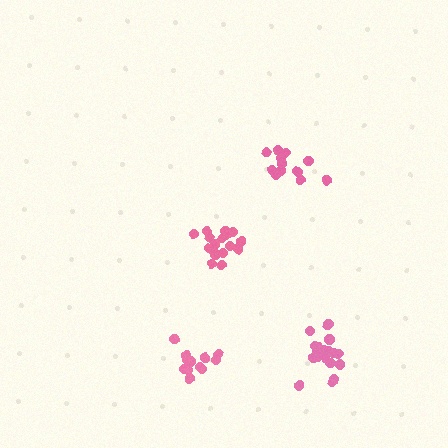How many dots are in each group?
Group 1: 16 dots, Group 2: 12 dots, Group 3: 12 dots, Group 4: 18 dots (58 total).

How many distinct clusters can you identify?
There are 4 distinct clusters.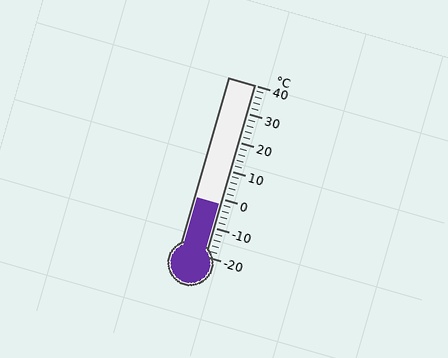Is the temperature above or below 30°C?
The temperature is below 30°C.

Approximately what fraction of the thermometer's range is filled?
The thermometer is filled to approximately 30% of its range.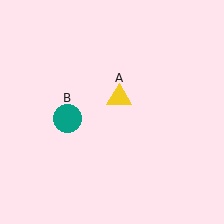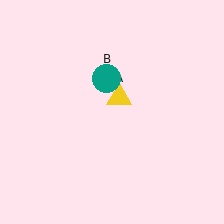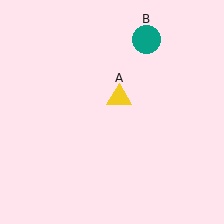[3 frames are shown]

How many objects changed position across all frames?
1 object changed position: teal circle (object B).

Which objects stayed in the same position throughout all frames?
Yellow triangle (object A) remained stationary.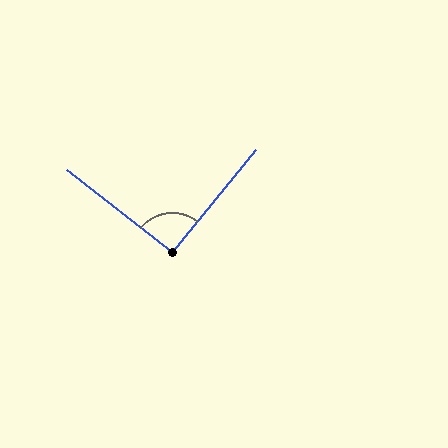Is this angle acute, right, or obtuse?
It is approximately a right angle.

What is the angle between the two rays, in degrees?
Approximately 91 degrees.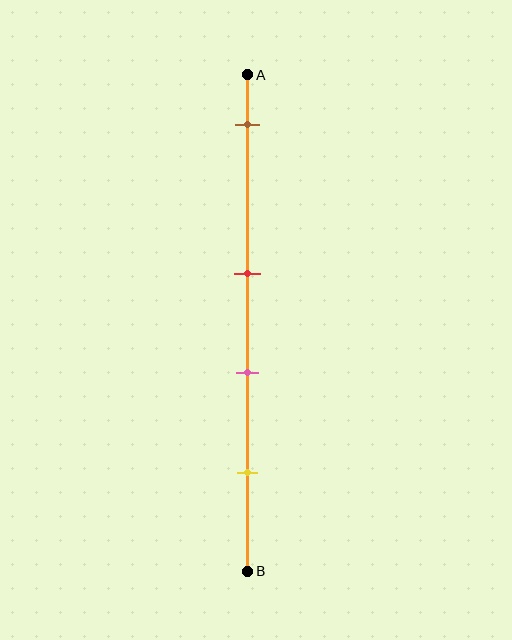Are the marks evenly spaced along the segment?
No, the marks are not evenly spaced.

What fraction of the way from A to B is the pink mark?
The pink mark is approximately 60% (0.6) of the way from A to B.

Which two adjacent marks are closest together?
The red and pink marks are the closest adjacent pair.